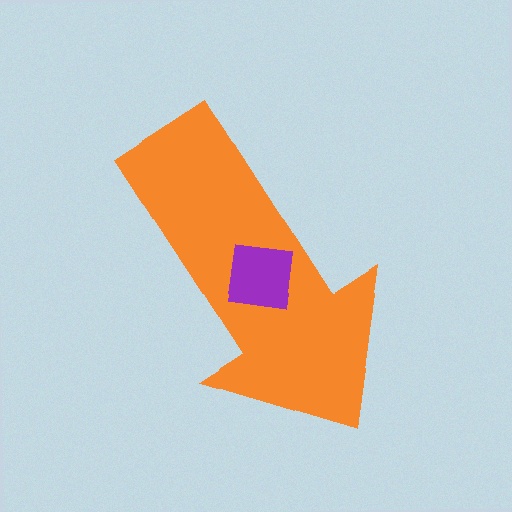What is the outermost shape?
The orange arrow.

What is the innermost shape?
The purple square.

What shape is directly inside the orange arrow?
The purple square.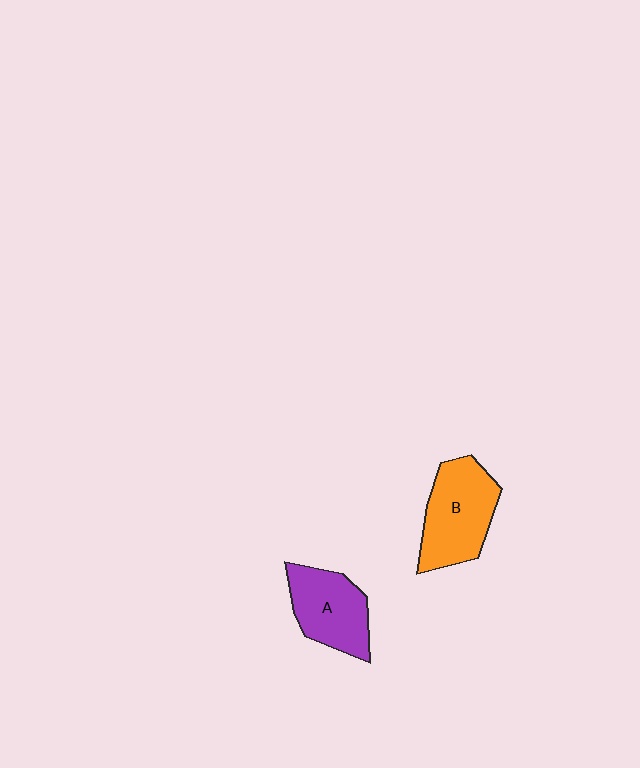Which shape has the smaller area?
Shape A (purple).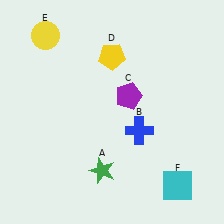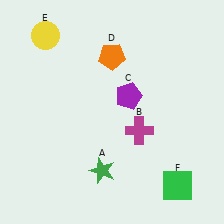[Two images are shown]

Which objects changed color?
B changed from blue to magenta. D changed from yellow to orange. F changed from cyan to green.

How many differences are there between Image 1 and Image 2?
There are 3 differences between the two images.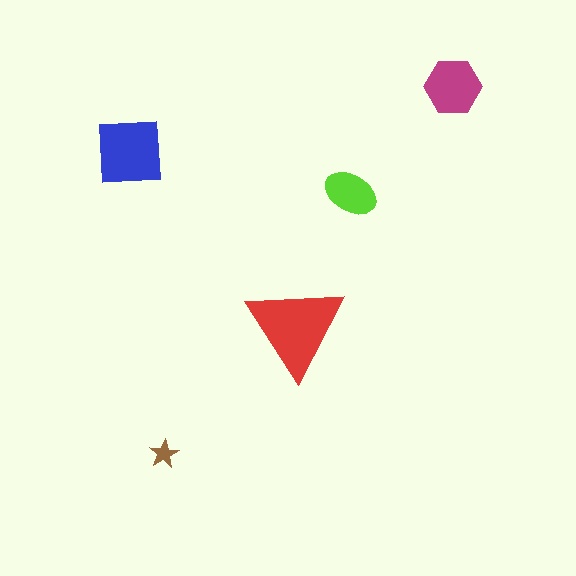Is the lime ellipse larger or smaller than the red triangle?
Smaller.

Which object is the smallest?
The brown star.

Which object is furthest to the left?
The blue square is leftmost.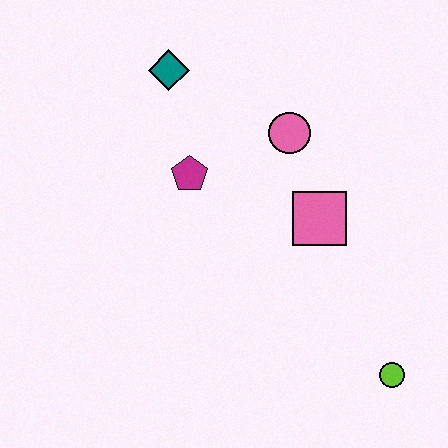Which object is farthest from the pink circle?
The lime circle is farthest from the pink circle.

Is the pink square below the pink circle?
Yes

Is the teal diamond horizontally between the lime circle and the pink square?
No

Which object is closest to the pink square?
The pink circle is closest to the pink square.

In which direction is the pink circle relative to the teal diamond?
The pink circle is to the right of the teal diamond.